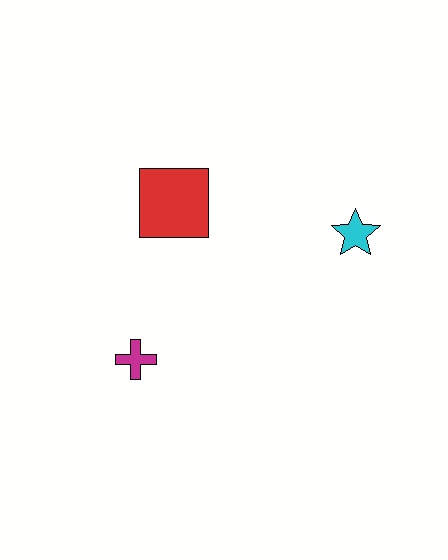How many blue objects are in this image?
There are no blue objects.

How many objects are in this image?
There are 3 objects.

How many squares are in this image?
There is 1 square.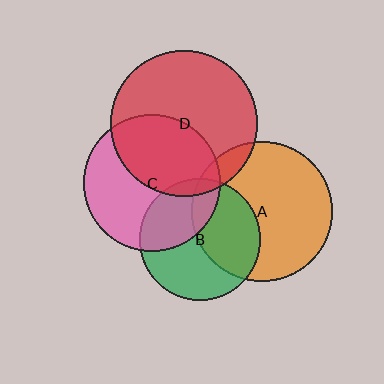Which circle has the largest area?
Circle D (red).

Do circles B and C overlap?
Yes.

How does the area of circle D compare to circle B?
Approximately 1.5 times.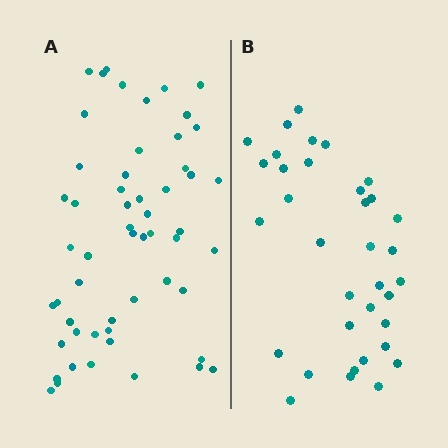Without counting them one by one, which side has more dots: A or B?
Region A (the left region) has more dots.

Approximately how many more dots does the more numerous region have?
Region A has approximately 20 more dots than region B.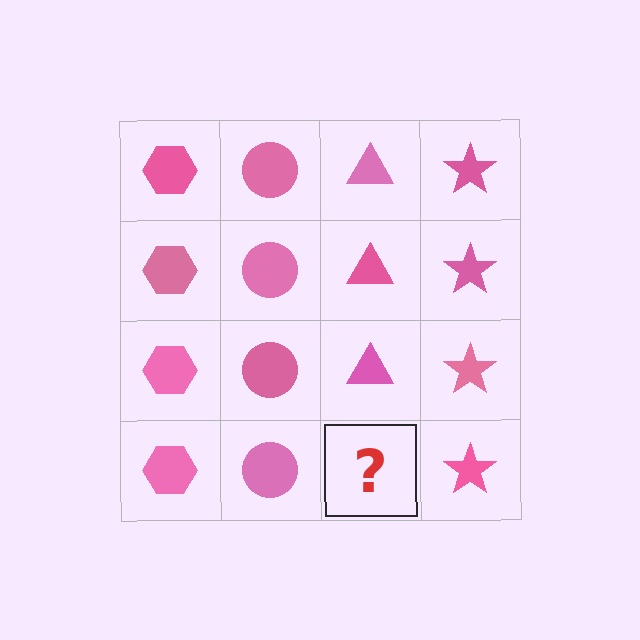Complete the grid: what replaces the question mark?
The question mark should be replaced with a pink triangle.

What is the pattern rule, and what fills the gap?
The rule is that each column has a consistent shape. The gap should be filled with a pink triangle.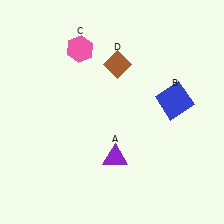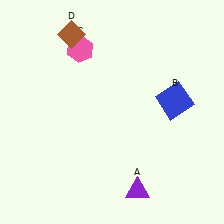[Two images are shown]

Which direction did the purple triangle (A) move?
The purple triangle (A) moved down.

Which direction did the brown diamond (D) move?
The brown diamond (D) moved left.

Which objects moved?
The objects that moved are: the purple triangle (A), the brown diamond (D).